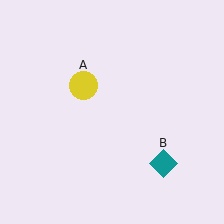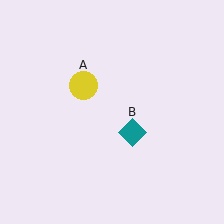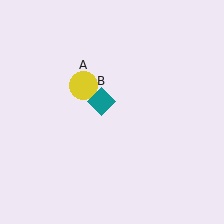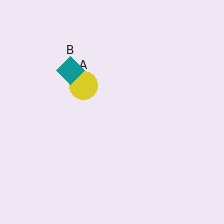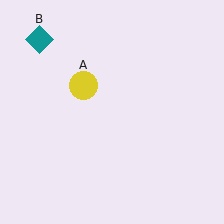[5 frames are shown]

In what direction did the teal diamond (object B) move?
The teal diamond (object B) moved up and to the left.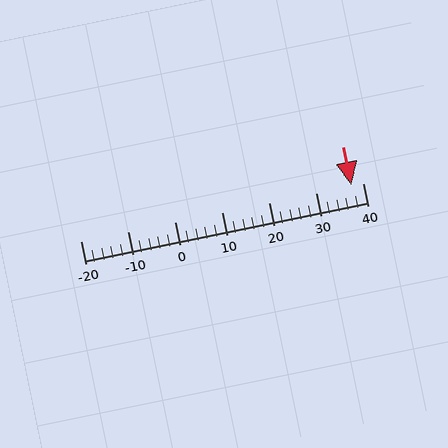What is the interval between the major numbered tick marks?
The major tick marks are spaced 10 units apart.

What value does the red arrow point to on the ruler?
The red arrow points to approximately 38.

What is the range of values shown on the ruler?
The ruler shows values from -20 to 40.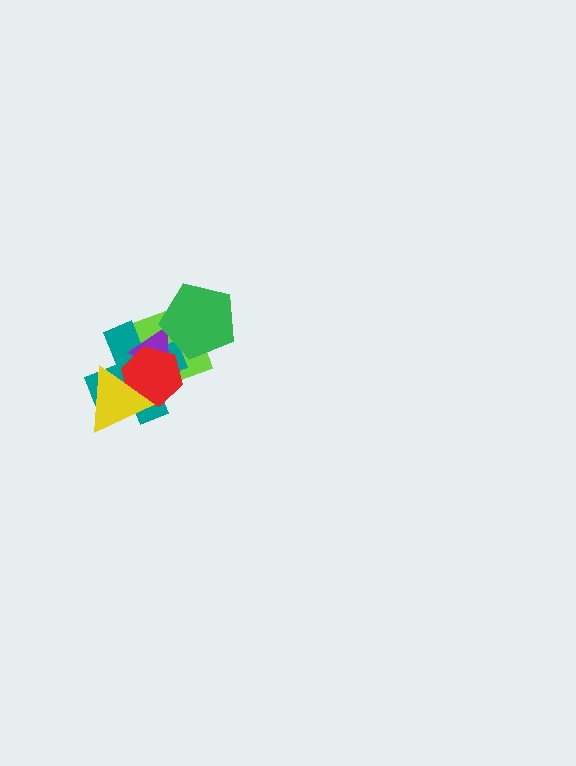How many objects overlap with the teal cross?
4 objects overlap with the teal cross.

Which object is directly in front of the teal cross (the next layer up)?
The purple triangle is directly in front of the teal cross.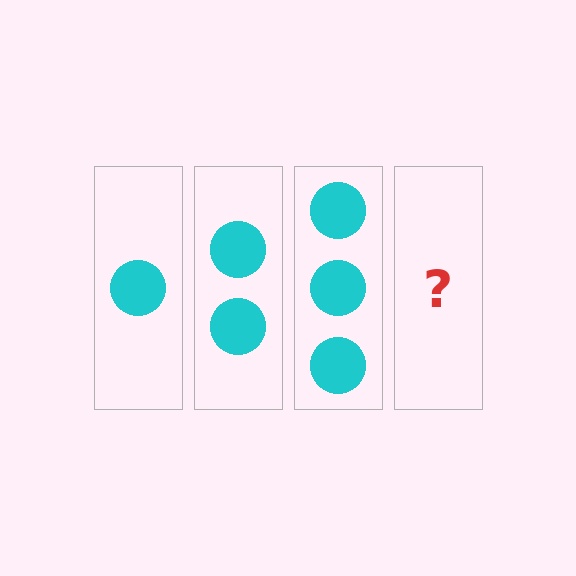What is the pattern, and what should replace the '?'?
The pattern is that each step adds one more circle. The '?' should be 4 circles.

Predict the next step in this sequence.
The next step is 4 circles.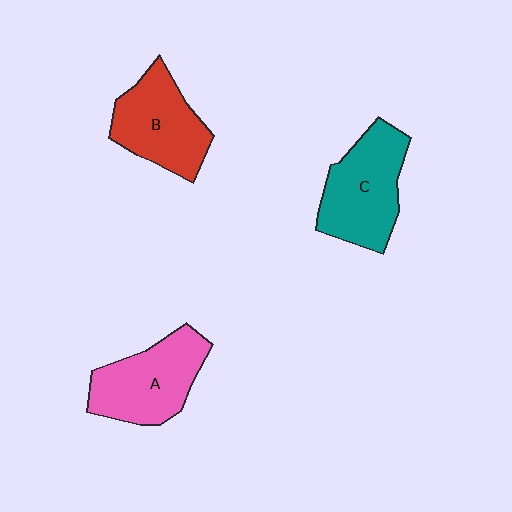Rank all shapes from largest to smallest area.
From largest to smallest: C (teal), A (pink), B (red).